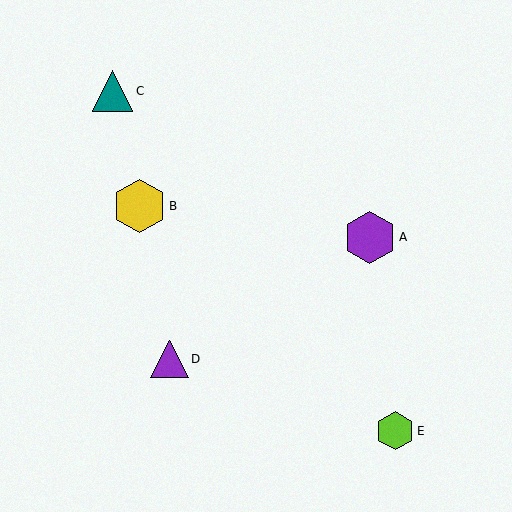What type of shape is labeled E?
Shape E is a lime hexagon.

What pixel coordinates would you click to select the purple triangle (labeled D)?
Click at (169, 359) to select the purple triangle D.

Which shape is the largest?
The yellow hexagon (labeled B) is the largest.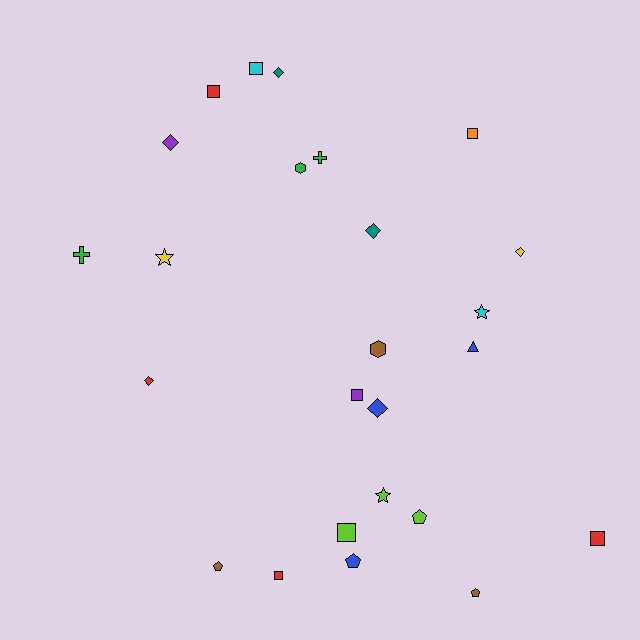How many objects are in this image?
There are 25 objects.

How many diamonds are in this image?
There are 6 diamonds.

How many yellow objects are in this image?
There are 2 yellow objects.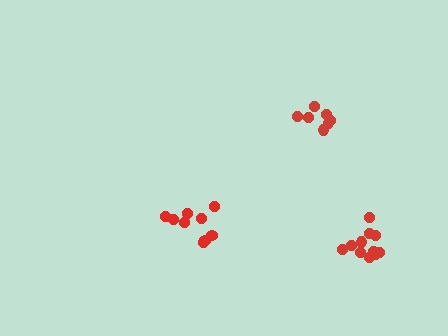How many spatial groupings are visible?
There are 3 spatial groupings.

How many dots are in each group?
Group 1: 7 dots, Group 2: 9 dots, Group 3: 11 dots (27 total).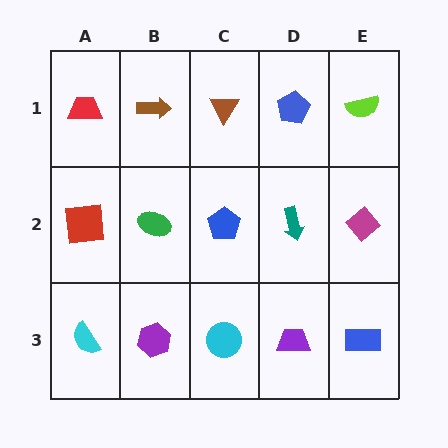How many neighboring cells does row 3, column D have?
3.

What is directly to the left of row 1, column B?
A red trapezoid.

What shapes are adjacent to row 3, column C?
A blue pentagon (row 2, column C), a purple hexagon (row 3, column B), a purple trapezoid (row 3, column D).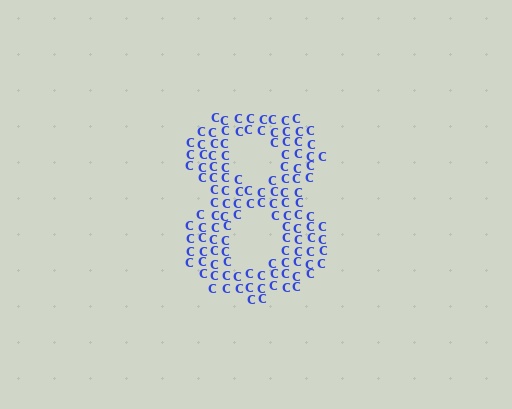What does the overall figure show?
The overall figure shows the digit 8.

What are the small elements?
The small elements are letter C's.